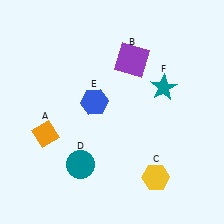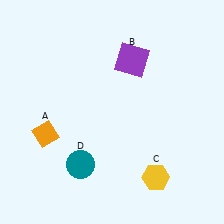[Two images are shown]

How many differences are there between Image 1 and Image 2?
There are 2 differences between the two images.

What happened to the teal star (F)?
The teal star (F) was removed in Image 2. It was in the top-right area of Image 1.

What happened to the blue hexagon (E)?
The blue hexagon (E) was removed in Image 2. It was in the top-left area of Image 1.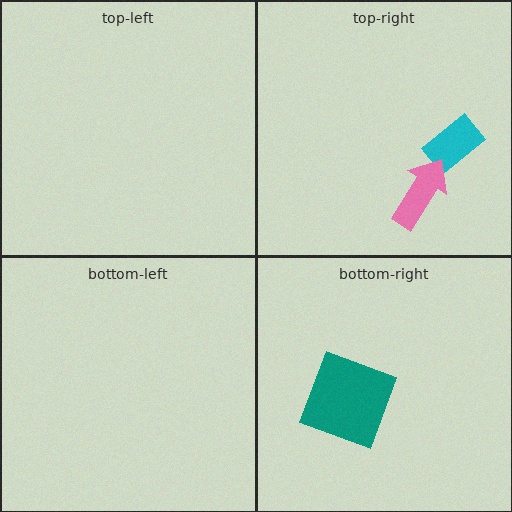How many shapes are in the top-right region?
2.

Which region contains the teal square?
The bottom-right region.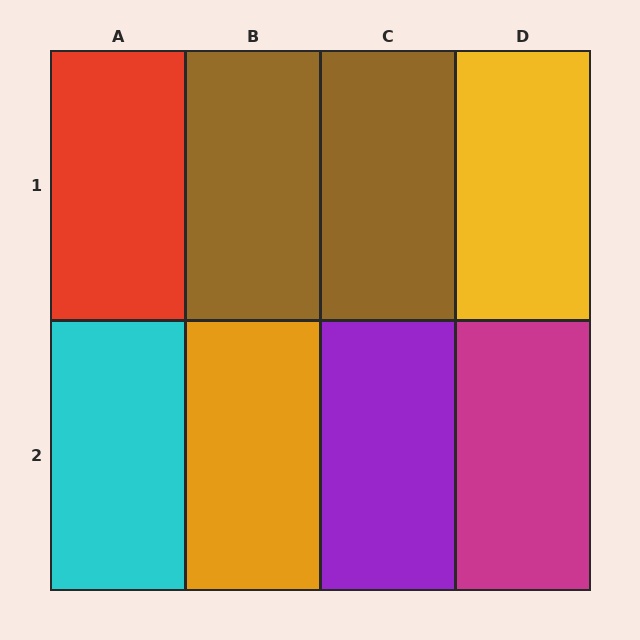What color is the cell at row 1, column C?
Brown.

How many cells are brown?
2 cells are brown.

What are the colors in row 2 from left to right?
Cyan, orange, purple, magenta.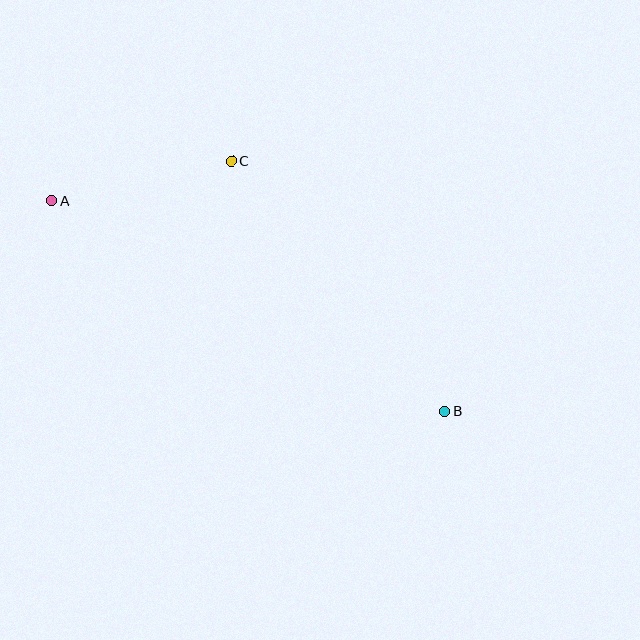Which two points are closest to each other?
Points A and C are closest to each other.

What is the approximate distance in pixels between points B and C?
The distance between B and C is approximately 329 pixels.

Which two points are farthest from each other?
Points A and B are farthest from each other.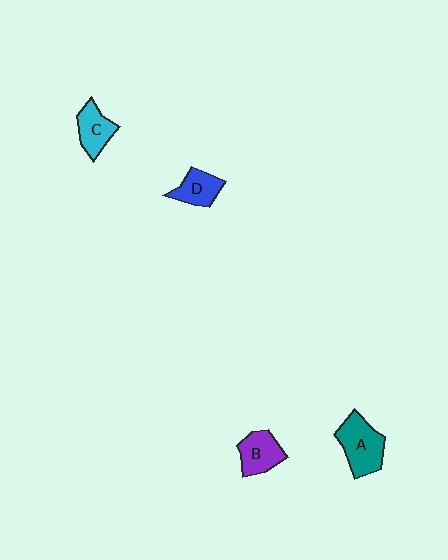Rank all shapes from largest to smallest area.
From largest to smallest: A (teal), B (purple), C (cyan), D (blue).